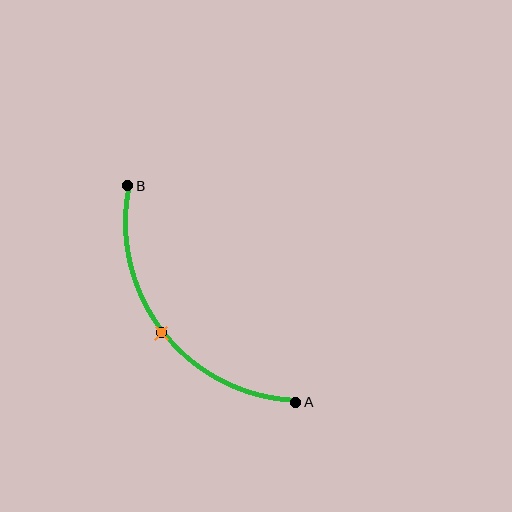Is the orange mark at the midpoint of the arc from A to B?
Yes. The orange mark lies on the arc at equal arc-length from both A and B — it is the arc midpoint.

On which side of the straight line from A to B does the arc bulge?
The arc bulges below and to the left of the straight line connecting A and B.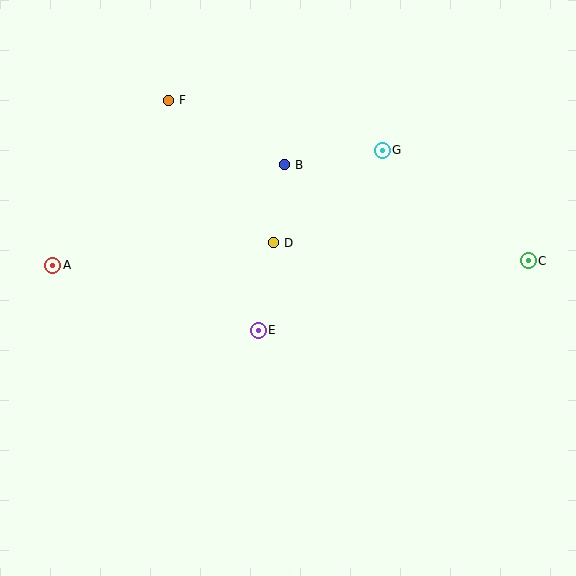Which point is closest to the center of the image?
Point D at (274, 243) is closest to the center.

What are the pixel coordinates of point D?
Point D is at (274, 243).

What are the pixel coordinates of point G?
Point G is at (382, 150).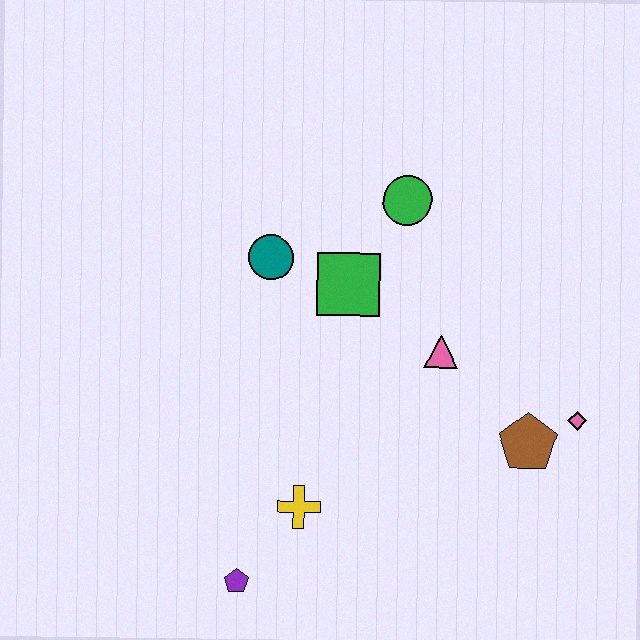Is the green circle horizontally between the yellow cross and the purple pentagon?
No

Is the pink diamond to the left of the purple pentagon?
No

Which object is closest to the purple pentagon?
The yellow cross is closest to the purple pentagon.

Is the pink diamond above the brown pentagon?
Yes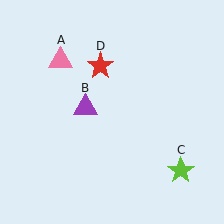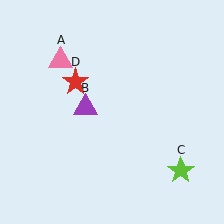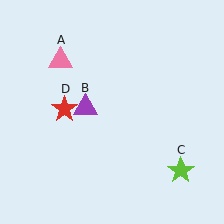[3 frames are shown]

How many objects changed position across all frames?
1 object changed position: red star (object D).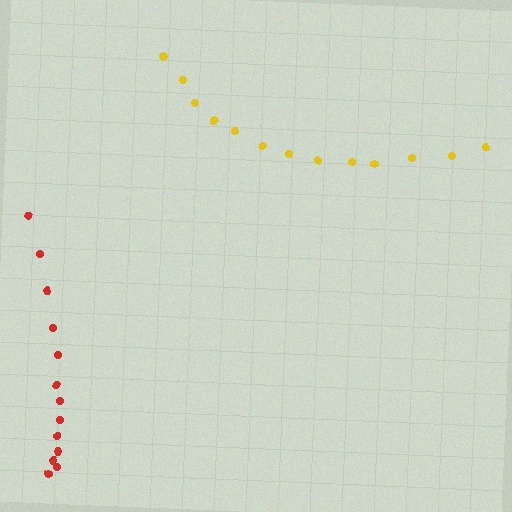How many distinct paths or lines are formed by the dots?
There are 2 distinct paths.